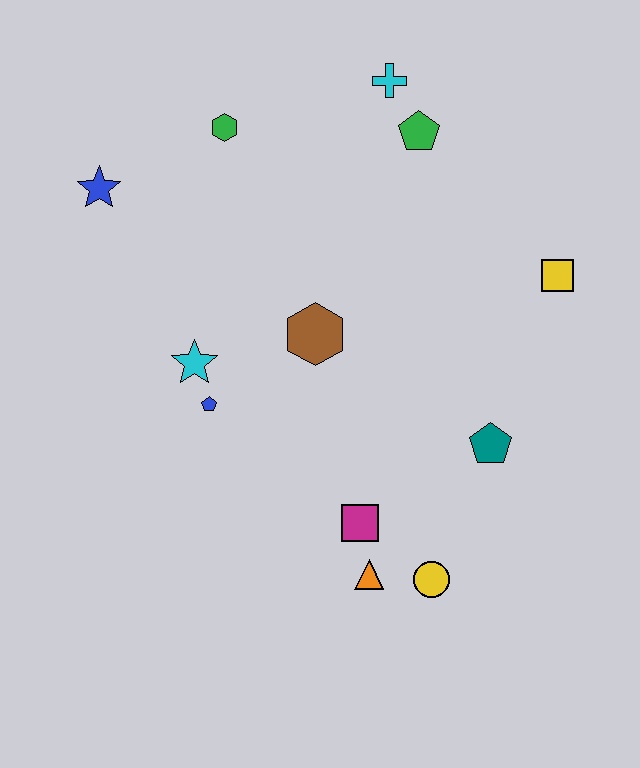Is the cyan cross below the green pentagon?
No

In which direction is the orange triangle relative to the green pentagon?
The orange triangle is below the green pentagon.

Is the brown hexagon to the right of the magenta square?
No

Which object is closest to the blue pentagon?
The cyan star is closest to the blue pentagon.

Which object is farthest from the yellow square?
The blue star is farthest from the yellow square.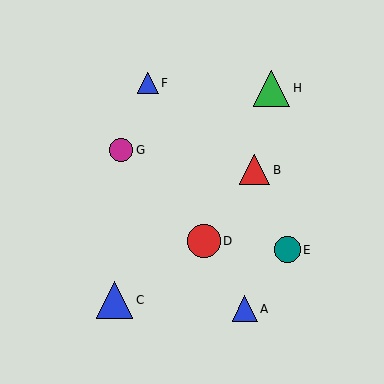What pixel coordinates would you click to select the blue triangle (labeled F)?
Click at (148, 83) to select the blue triangle F.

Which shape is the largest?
The blue triangle (labeled C) is the largest.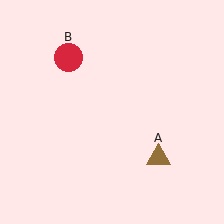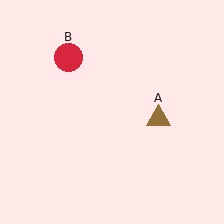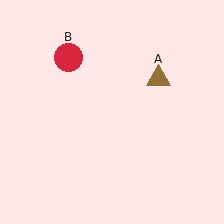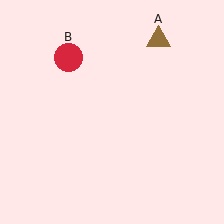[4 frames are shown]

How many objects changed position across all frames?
1 object changed position: brown triangle (object A).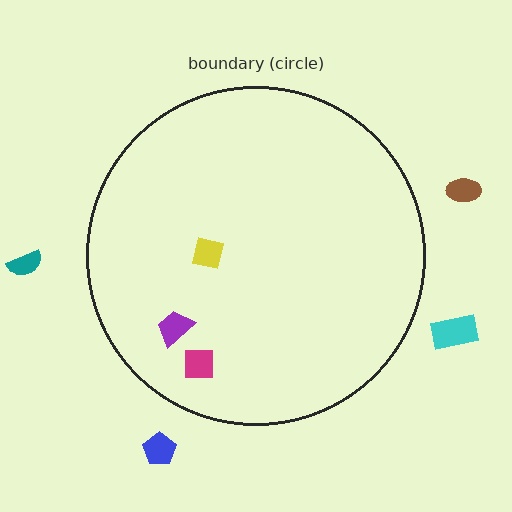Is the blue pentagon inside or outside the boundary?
Outside.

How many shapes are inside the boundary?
3 inside, 4 outside.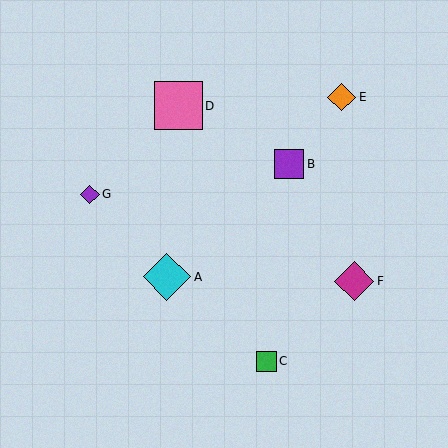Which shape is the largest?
The pink square (labeled D) is the largest.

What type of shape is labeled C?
Shape C is a green square.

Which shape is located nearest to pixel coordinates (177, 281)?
The cyan diamond (labeled A) at (167, 277) is nearest to that location.